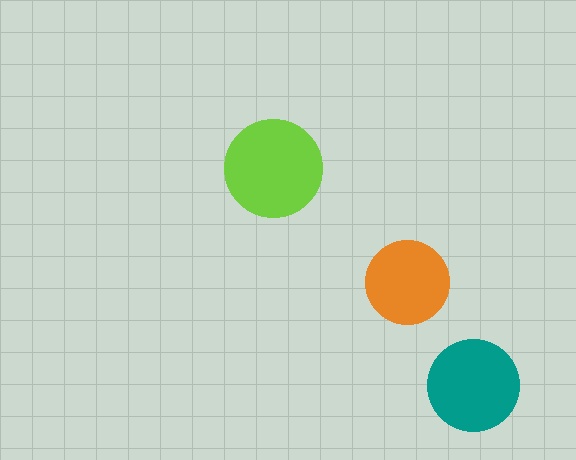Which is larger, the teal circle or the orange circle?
The teal one.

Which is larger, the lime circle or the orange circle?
The lime one.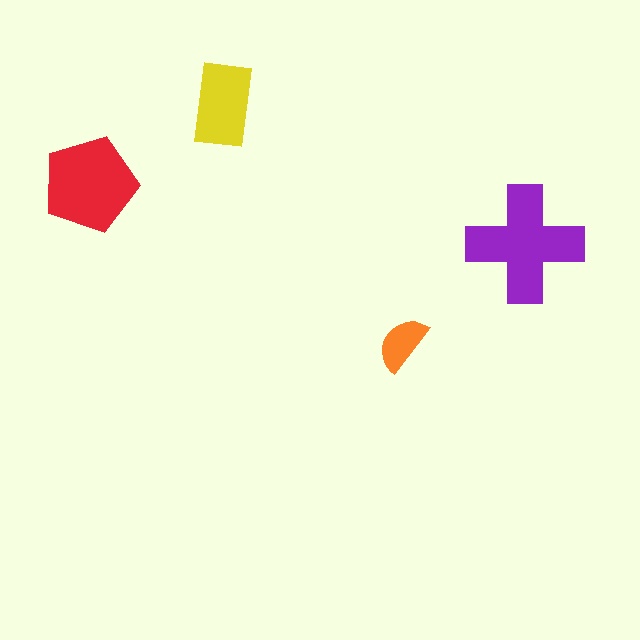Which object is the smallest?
The orange semicircle.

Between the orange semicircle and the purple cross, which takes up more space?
The purple cross.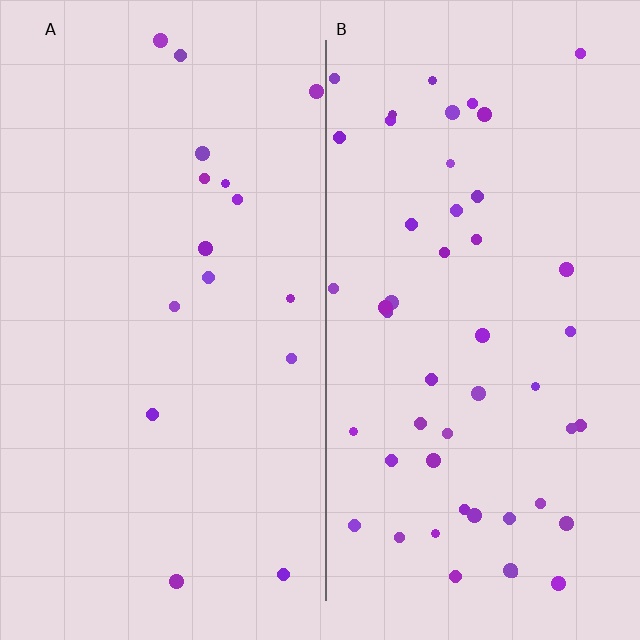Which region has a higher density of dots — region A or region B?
B (the right).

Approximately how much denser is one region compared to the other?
Approximately 3.1× — region B over region A.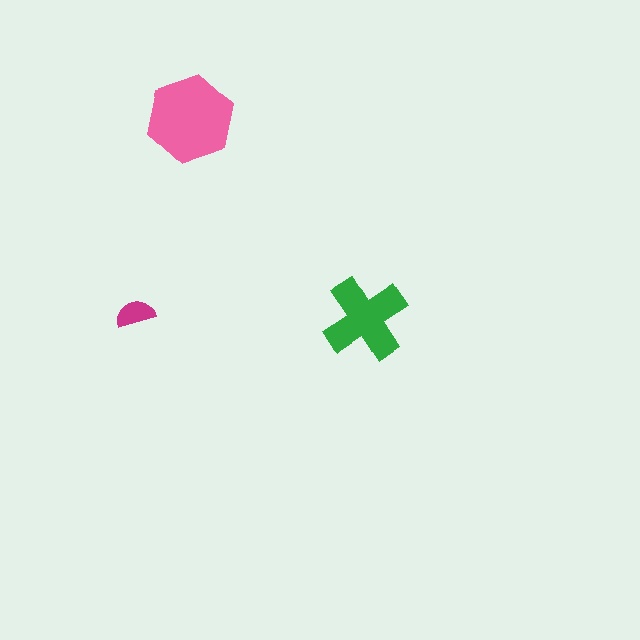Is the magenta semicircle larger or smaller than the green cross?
Smaller.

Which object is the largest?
The pink hexagon.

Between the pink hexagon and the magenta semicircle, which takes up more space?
The pink hexagon.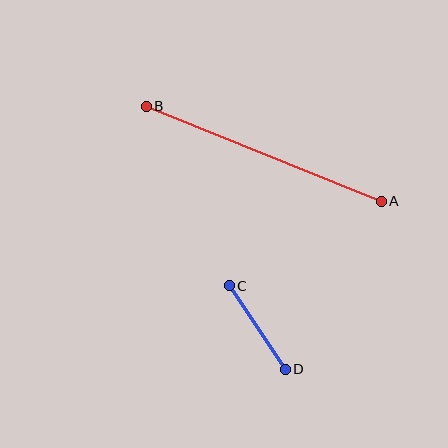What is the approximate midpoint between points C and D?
The midpoint is at approximately (257, 327) pixels.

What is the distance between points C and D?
The distance is approximately 100 pixels.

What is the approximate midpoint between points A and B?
The midpoint is at approximately (264, 154) pixels.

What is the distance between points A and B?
The distance is approximately 254 pixels.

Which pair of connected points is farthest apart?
Points A and B are farthest apart.